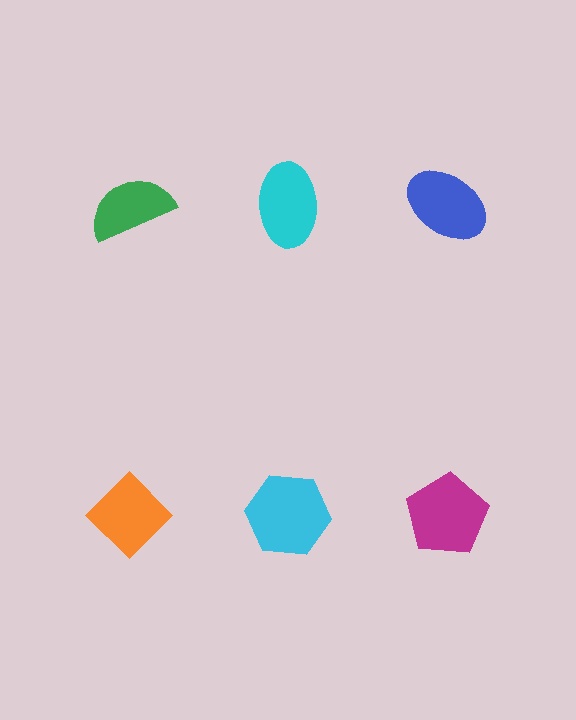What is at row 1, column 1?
A green semicircle.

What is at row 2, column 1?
An orange diamond.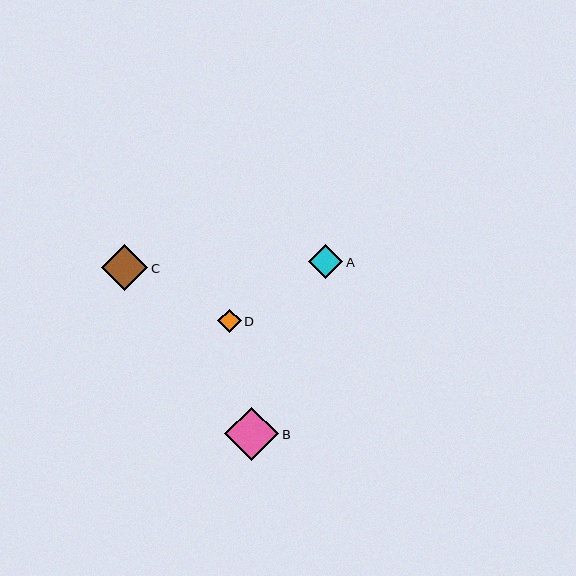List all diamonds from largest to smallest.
From largest to smallest: B, C, A, D.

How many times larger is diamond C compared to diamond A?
Diamond C is approximately 1.4 times the size of diamond A.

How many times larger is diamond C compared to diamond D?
Diamond C is approximately 2.0 times the size of diamond D.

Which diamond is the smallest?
Diamond D is the smallest with a size of approximately 23 pixels.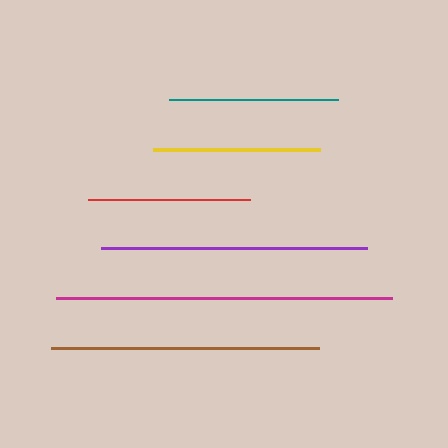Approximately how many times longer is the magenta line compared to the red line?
The magenta line is approximately 2.1 times the length of the red line.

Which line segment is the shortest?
The red line is the shortest at approximately 162 pixels.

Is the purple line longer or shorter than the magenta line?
The magenta line is longer than the purple line.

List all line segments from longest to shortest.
From longest to shortest: magenta, brown, purple, teal, yellow, red.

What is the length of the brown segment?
The brown segment is approximately 268 pixels long.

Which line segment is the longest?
The magenta line is the longest at approximately 336 pixels.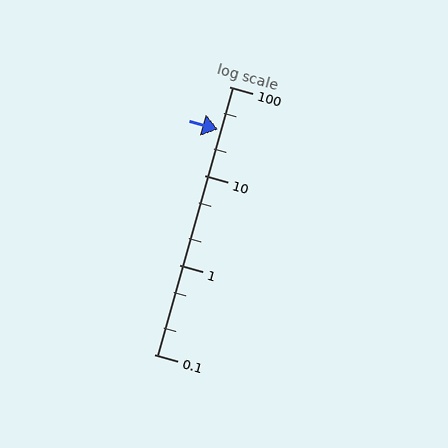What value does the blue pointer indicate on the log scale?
The pointer indicates approximately 33.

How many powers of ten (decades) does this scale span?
The scale spans 3 decades, from 0.1 to 100.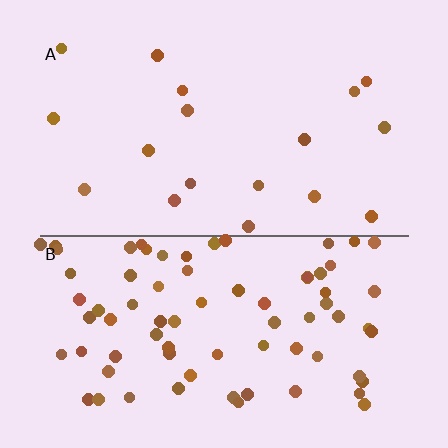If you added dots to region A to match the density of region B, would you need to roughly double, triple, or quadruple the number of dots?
Approximately quadruple.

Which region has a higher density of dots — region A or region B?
B (the bottom).